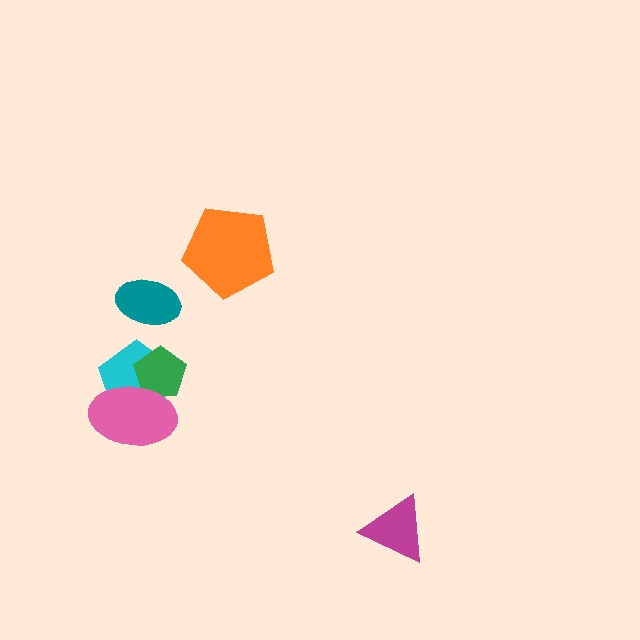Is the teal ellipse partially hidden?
No, no other shape covers it.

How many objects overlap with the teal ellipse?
0 objects overlap with the teal ellipse.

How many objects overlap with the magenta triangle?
0 objects overlap with the magenta triangle.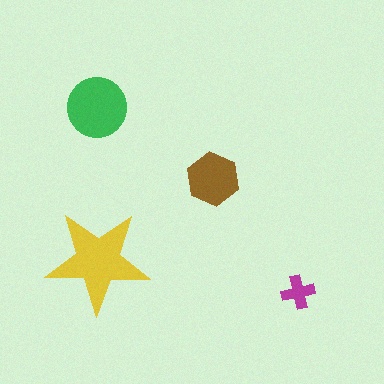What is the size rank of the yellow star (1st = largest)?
1st.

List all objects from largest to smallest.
The yellow star, the green circle, the brown hexagon, the magenta cross.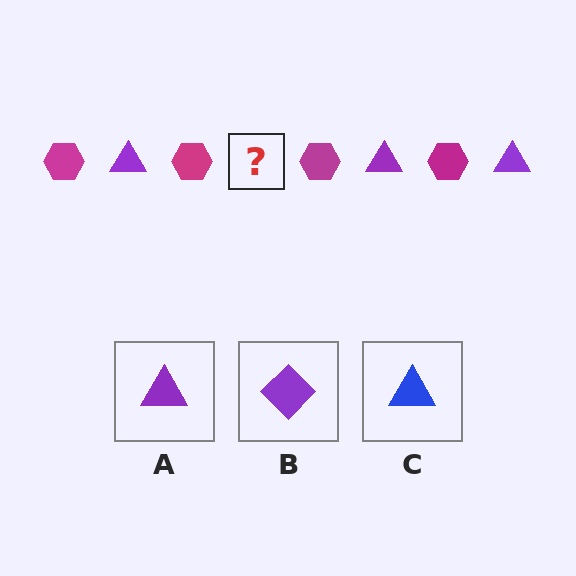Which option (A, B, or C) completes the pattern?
A.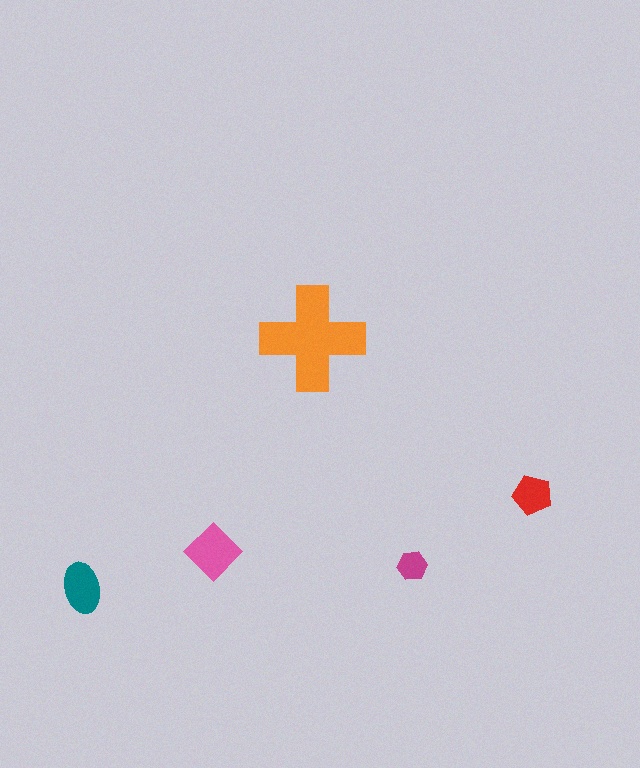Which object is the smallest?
The magenta hexagon.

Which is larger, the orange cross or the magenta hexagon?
The orange cross.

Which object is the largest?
The orange cross.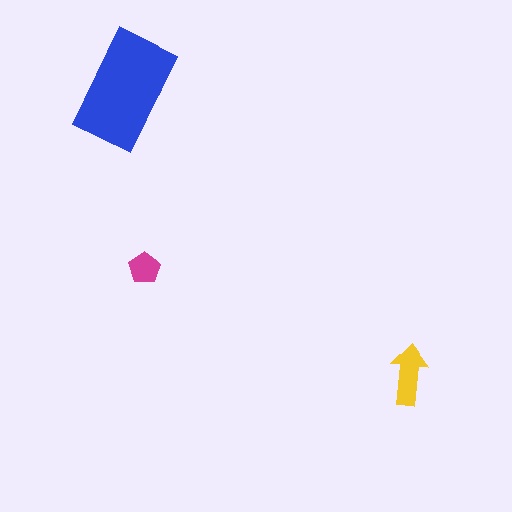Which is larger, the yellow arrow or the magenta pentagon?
The yellow arrow.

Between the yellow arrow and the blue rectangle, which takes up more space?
The blue rectangle.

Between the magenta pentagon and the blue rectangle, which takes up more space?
The blue rectangle.